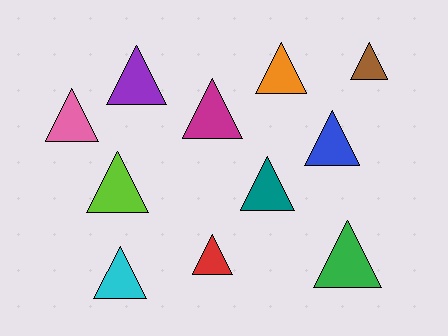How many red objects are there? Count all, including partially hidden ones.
There is 1 red object.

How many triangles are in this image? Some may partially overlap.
There are 11 triangles.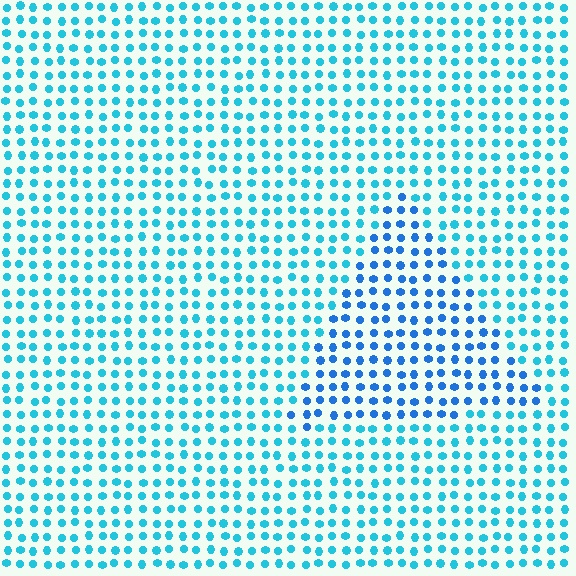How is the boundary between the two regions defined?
The boundary is defined purely by a slight shift in hue (about 26 degrees). Spacing, size, and orientation are identical on both sides.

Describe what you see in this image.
The image is filled with small cyan elements in a uniform arrangement. A triangle-shaped region is visible where the elements are tinted to a slightly different hue, forming a subtle color boundary.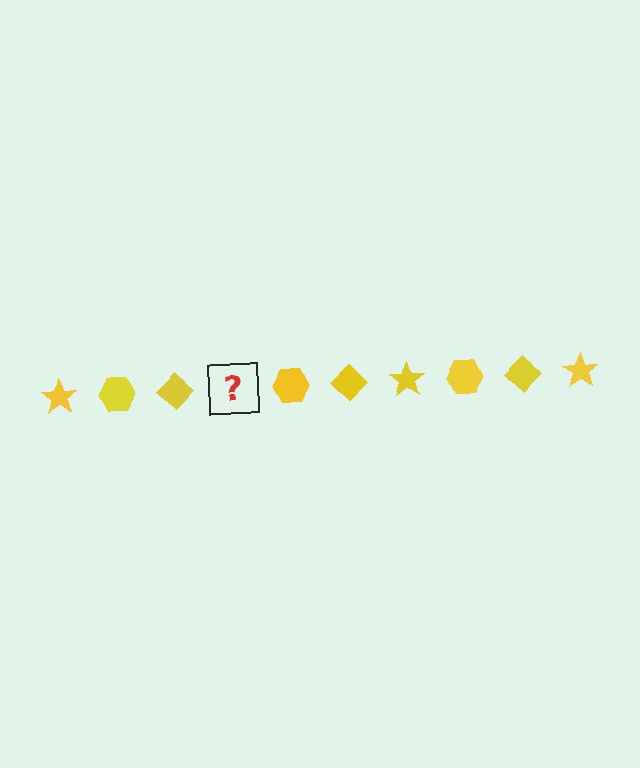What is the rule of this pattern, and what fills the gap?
The rule is that the pattern cycles through star, hexagon, diamond shapes in yellow. The gap should be filled with a yellow star.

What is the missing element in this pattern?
The missing element is a yellow star.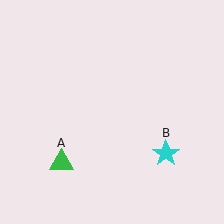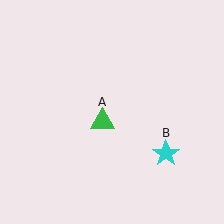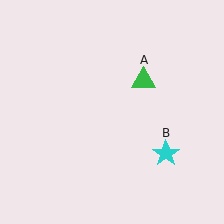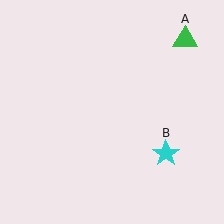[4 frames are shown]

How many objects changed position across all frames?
1 object changed position: green triangle (object A).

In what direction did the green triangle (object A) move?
The green triangle (object A) moved up and to the right.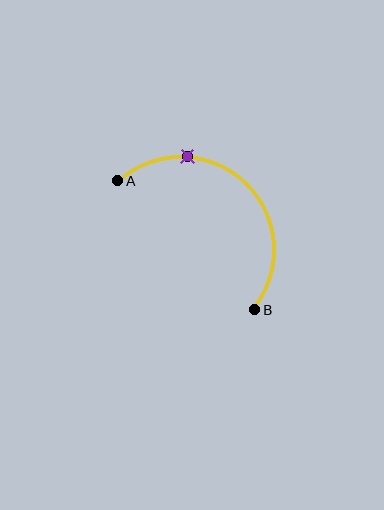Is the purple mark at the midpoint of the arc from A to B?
No. The purple mark lies on the arc but is closer to endpoint A. The arc midpoint would be at the point on the curve equidistant along the arc from both A and B.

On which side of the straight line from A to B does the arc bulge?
The arc bulges above and to the right of the straight line connecting A and B.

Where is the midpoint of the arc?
The arc midpoint is the point on the curve farthest from the straight line joining A and B. It sits above and to the right of that line.